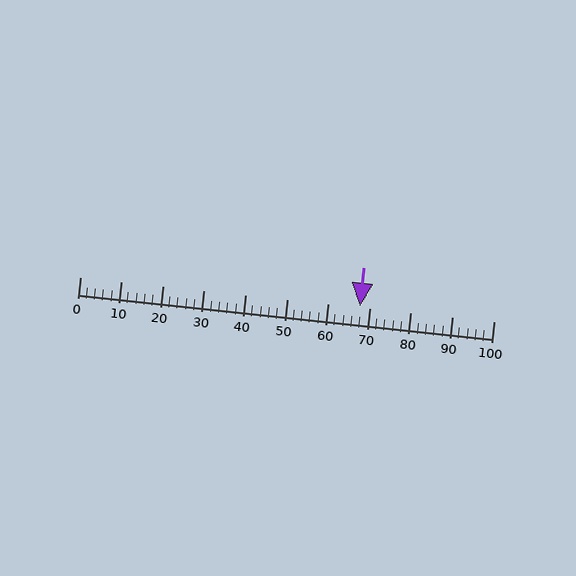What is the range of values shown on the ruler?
The ruler shows values from 0 to 100.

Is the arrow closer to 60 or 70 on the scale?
The arrow is closer to 70.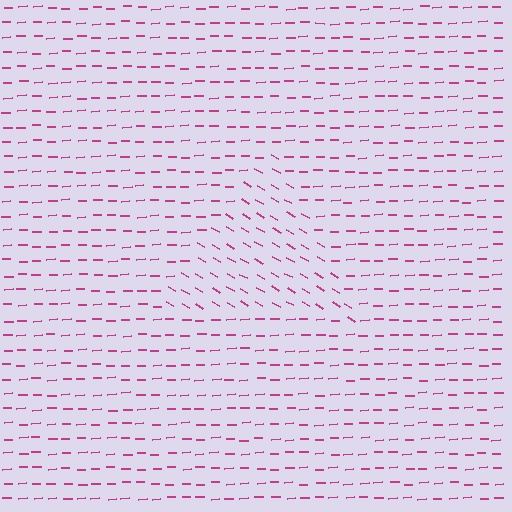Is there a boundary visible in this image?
Yes, there is a texture boundary formed by a change in line orientation.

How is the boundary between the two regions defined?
The boundary is defined purely by a change in line orientation (approximately 32 degrees difference). All lines are the same color and thickness.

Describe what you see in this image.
The image is filled with small magenta line segments. A triangle region in the image has lines oriented differently from the surrounding lines, creating a visible texture boundary.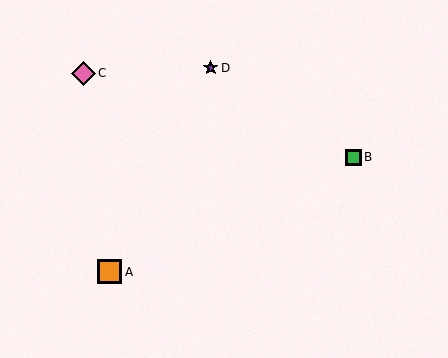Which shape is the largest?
The orange square (labeled A) is the largest.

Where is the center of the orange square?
The center of the orange square is at (110, 272).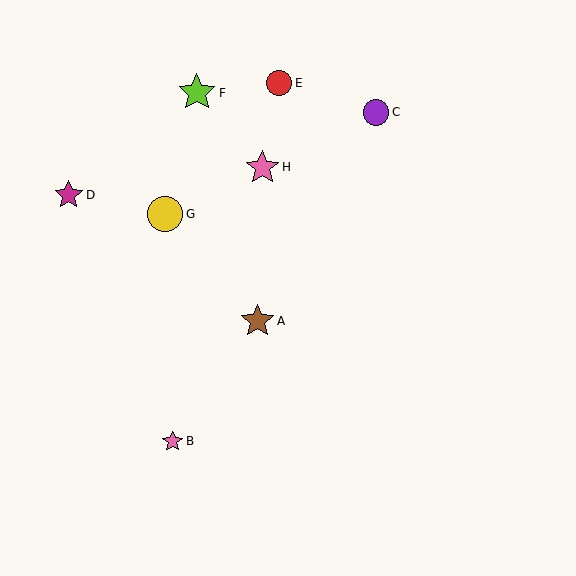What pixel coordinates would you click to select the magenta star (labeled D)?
Click at (69, 195) to select the magenta star D.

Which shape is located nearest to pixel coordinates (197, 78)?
The lime star (labeled F) at (197, 93) is nearest to that location.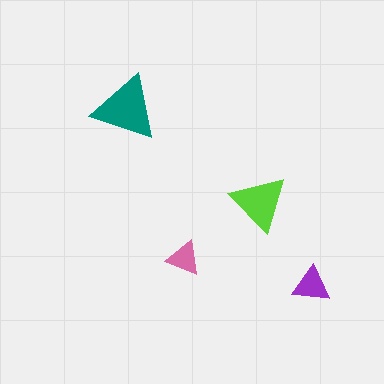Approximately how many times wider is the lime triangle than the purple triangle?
About 1.5 times wider.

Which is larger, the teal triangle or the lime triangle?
The teal one.